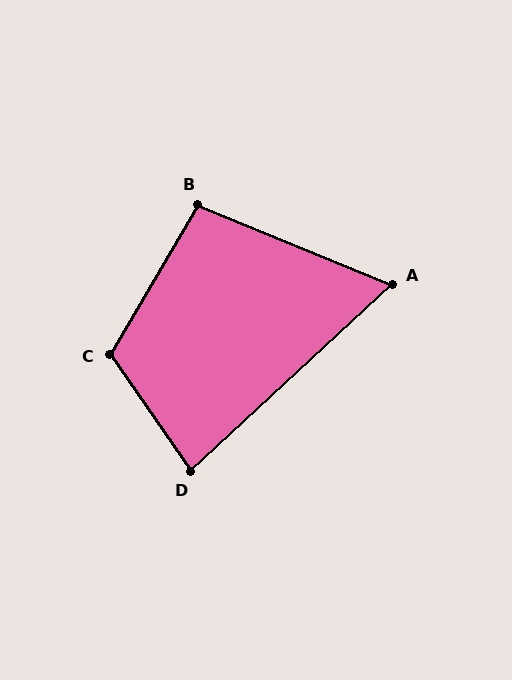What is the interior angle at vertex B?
Approximately 98 degrees (obtuse).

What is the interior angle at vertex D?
Approximately 82 degrees (acute).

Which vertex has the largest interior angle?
C, at approximately 115 degrees.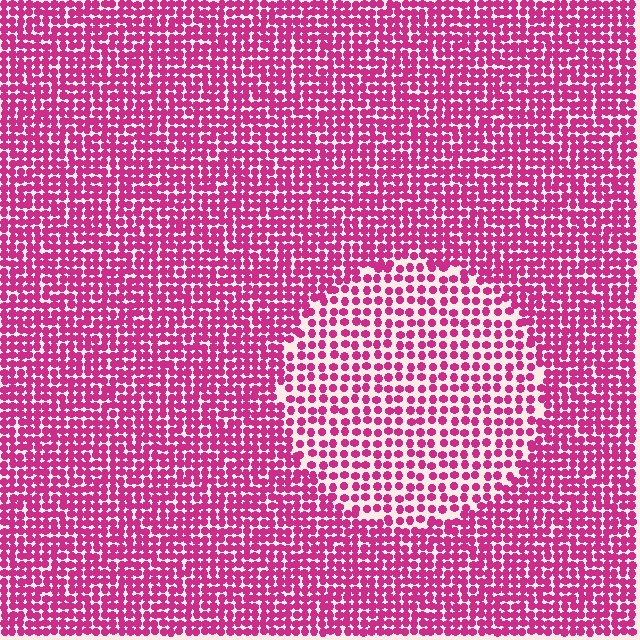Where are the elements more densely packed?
The elements are more densely packed outside the circle boundary.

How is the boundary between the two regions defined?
The boundary is defined by a change in element density (approximately 1.7x ratio). All elements are the same color, size, and shape.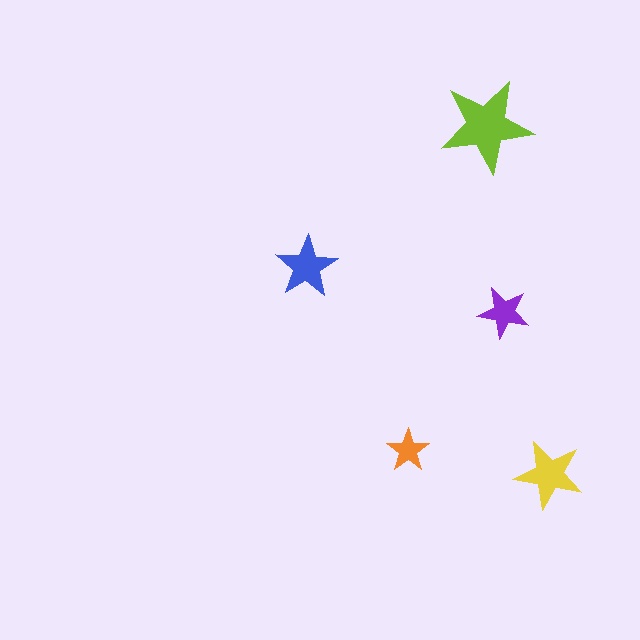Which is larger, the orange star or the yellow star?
The yellow one.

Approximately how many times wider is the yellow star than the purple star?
About 1.5 times wider.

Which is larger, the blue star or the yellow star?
The yellow one.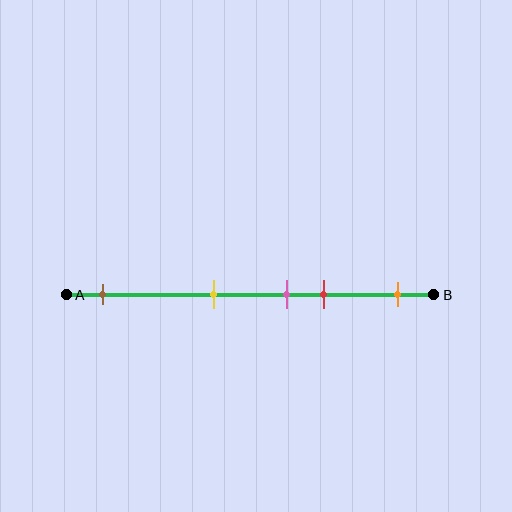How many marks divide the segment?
There are 5 marks dividing the segment.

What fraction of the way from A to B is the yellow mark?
The yellow mark is approximately 40% (0.4) of the way from A to B.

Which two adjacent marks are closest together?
The pink and red marks are the closest adjacent pair.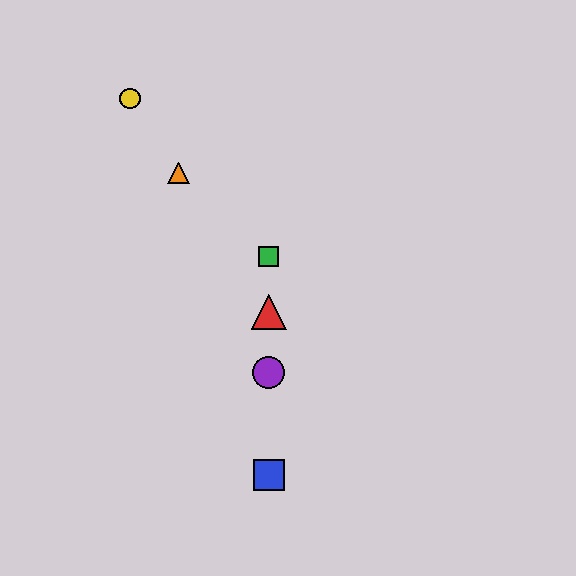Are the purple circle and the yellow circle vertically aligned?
No, the purple circle is at x≈269 and the yellow circle is at x≈130.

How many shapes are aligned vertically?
4 shapes (the red triangle, the blue square, the green square, the purple circle) are aligned vertically.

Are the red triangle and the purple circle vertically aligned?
Yes, both are at x≈269.